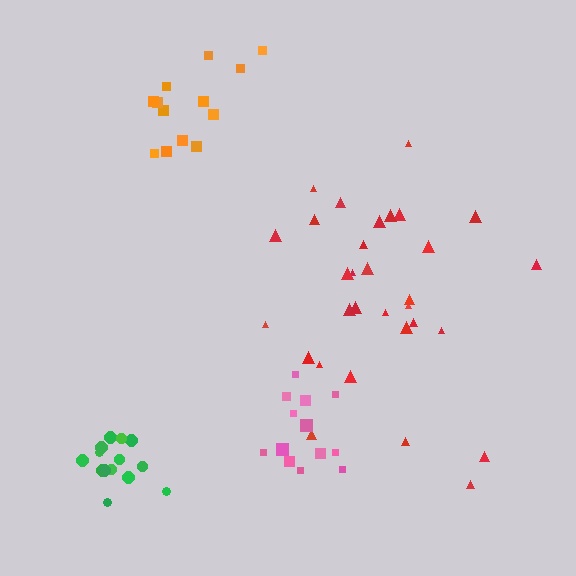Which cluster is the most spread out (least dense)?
Red.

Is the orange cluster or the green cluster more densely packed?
Green.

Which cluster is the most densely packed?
Green.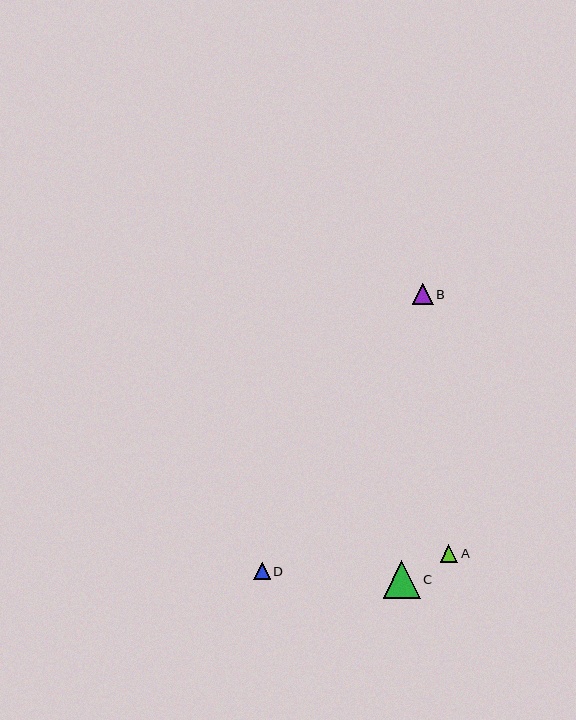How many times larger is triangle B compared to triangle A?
Triangle B is approximately 1.2 times the size of triangle A.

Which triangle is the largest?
Triangle C is the largest with a size of approximately 37 pixels.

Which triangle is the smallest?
Triangle D is the smallest with a size of approximately 17 pixels.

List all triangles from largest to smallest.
From largest to smallest: C, B, A, D.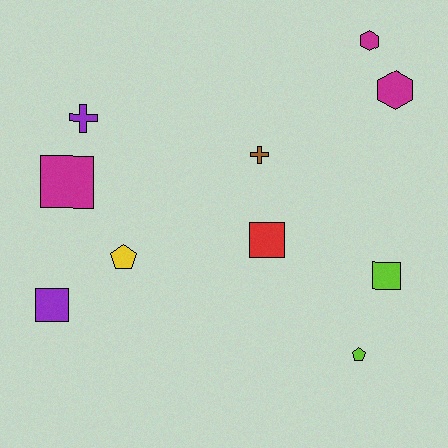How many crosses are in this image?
There are 2 crosses.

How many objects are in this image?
There are 10 objects.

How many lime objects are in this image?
There are 2 lime objects.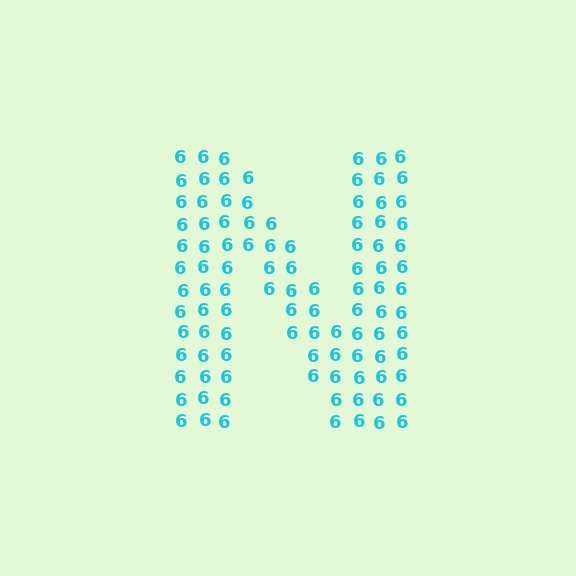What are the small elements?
The small elements are digit 6's.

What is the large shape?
The large shape is the letter N.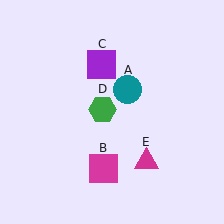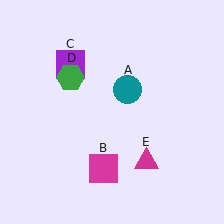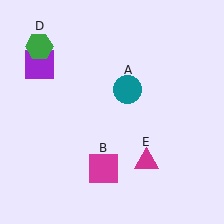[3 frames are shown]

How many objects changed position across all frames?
2 objects changed position: purple square (object C), green hexagon (object D).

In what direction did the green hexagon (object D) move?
The green hexagon (object D) moved up and to the left.